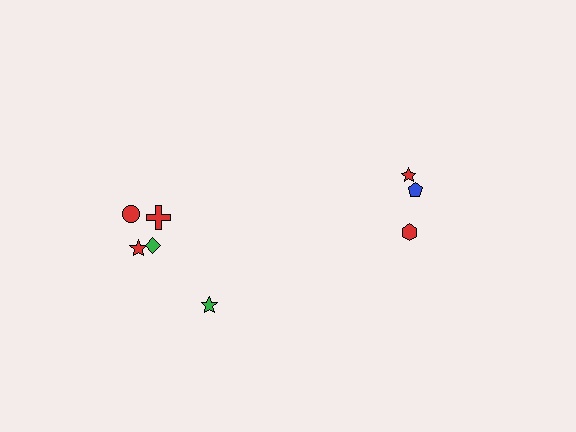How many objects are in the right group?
There are 3 objects.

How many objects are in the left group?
There are 5 objects.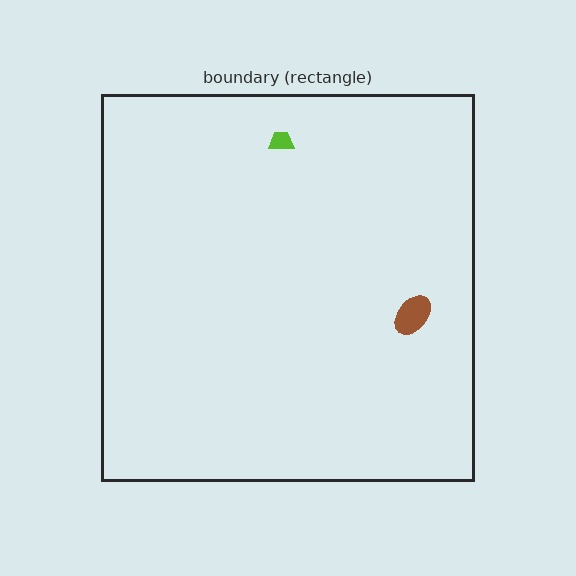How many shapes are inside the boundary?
2 inside, 0 outside.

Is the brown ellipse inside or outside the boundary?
Inside.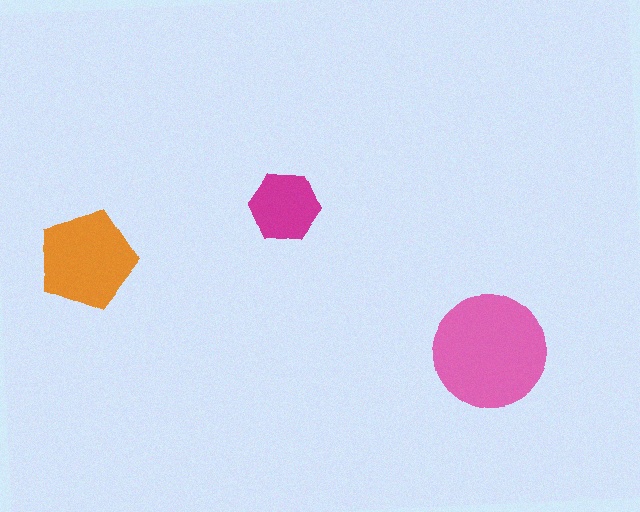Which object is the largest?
The pink circle.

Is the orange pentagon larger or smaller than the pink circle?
Smaller.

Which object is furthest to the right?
The pink circle is rightmost.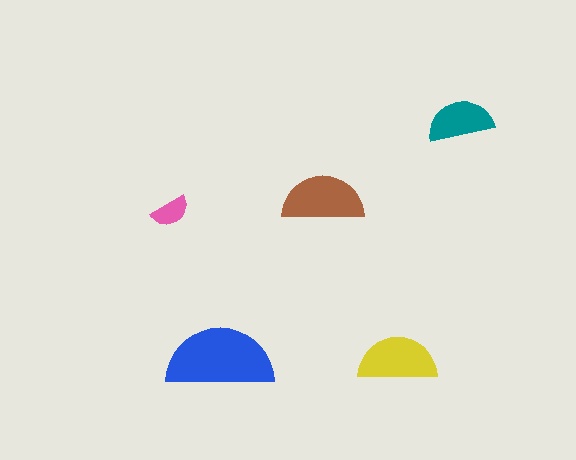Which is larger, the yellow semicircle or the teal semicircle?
The yellow one.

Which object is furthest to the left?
The pink semicircle is leftmost.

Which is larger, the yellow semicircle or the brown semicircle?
The brown one.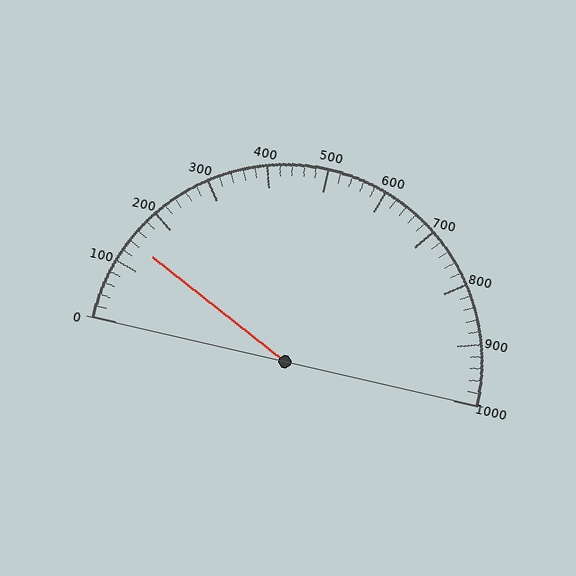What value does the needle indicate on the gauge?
The needle indicates approximately 140.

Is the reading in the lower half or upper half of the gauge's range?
The reading is in the lower half of the range (0 to 1000).